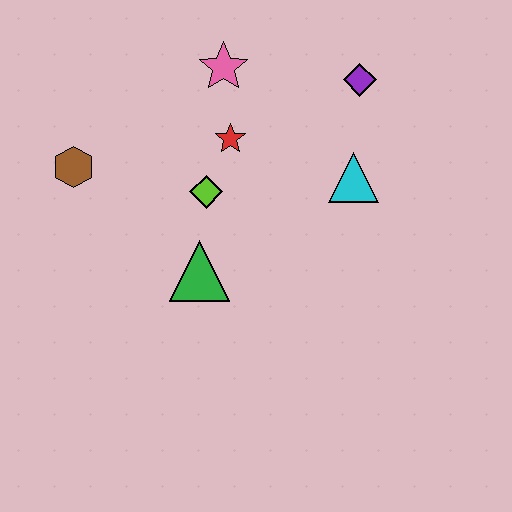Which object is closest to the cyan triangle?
The purple diamond is closest to the cyan triangle.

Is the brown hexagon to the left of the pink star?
Yes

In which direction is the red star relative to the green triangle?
The red star is above the green triangle.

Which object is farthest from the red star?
The brown hexagon is farthest from the red star.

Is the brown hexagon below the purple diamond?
Yes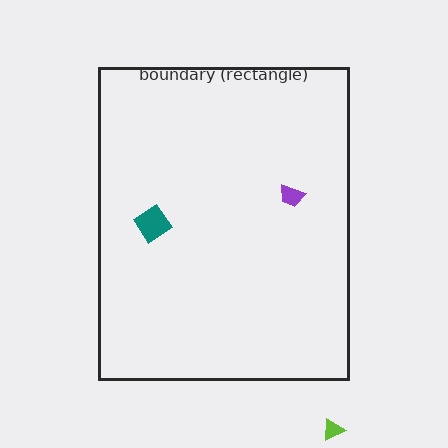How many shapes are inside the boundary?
2 inside, 1 outside.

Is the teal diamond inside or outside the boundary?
Inside.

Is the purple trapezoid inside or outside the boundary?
Inside.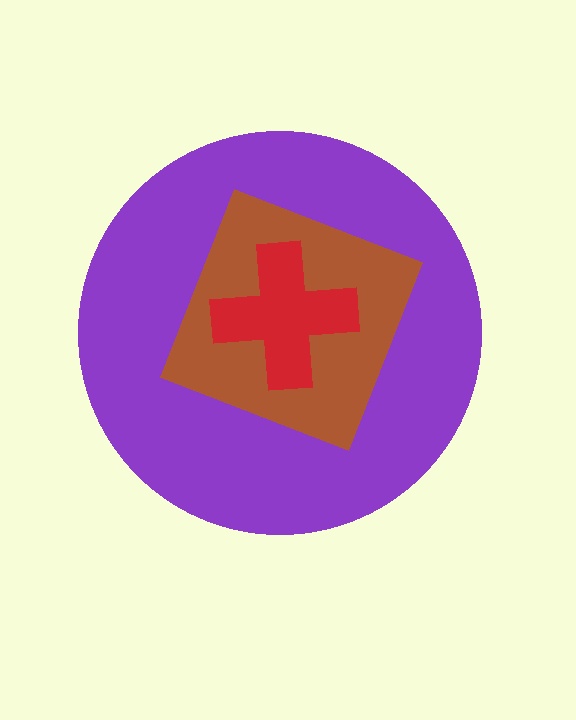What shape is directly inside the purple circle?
The brown diamond.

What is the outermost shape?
The purple circle.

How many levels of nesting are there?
3.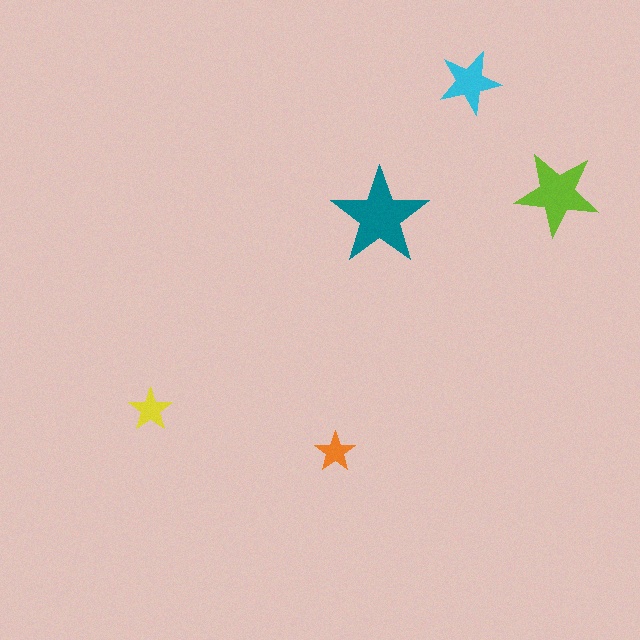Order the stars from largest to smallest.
the teal one, the lime one, the cyan one, the yellow one, the orange one.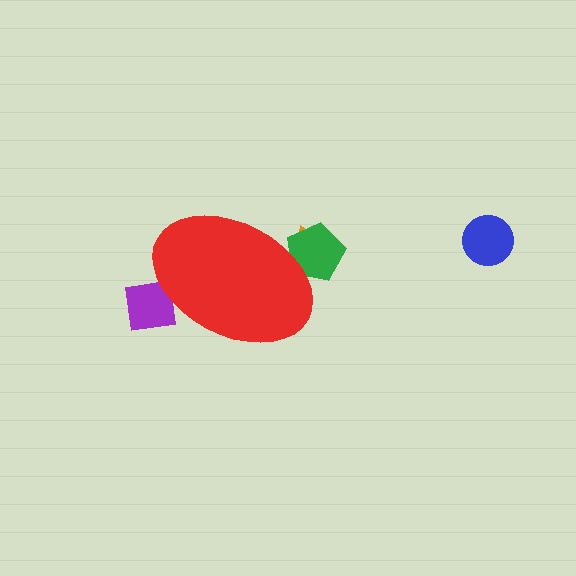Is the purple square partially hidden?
Yes, the purple square is partially hidden behind the red ellipse.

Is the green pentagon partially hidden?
Yes, the green pentagon is partially hidden behind the red ellipse.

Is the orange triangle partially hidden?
Yes, the orange triangle is partially hidden behind the red ellipse.